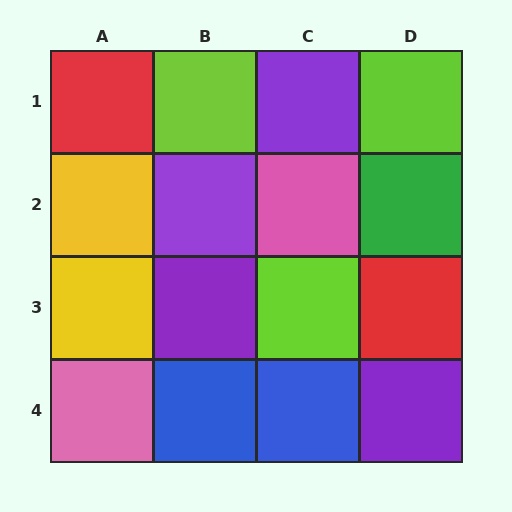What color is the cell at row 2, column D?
Green.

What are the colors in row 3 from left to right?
Yellow, purple, lime, red.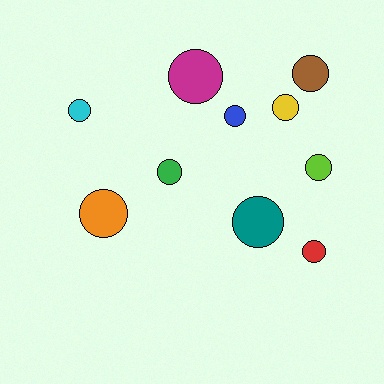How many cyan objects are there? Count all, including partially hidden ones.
There is 1 cyan object.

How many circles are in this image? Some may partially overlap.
There are 10 circles.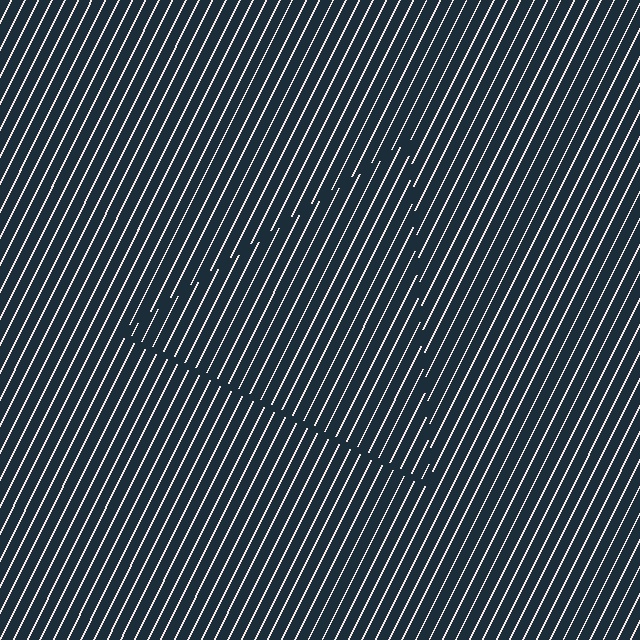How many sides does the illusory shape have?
3 sides — the line-ends trace a triangle.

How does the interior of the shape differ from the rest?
The interior of the shape contains the same grating, shifted by half a period — the contour is defined by the phase discontinuity where line-ends from the inner and outer gratings abut.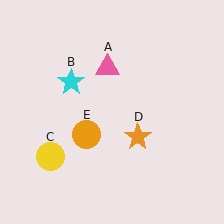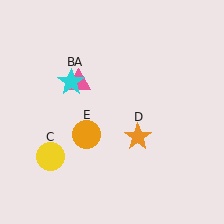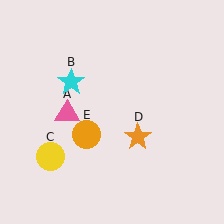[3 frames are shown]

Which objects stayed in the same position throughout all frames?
Cyan star (object B) and yellow circle (object C) and orange star (object D) and orange circle (object E) remained stationary.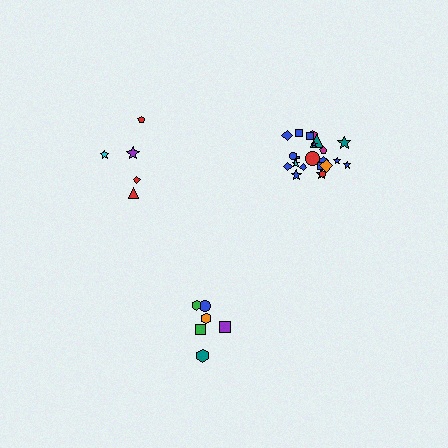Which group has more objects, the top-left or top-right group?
The top-right group.